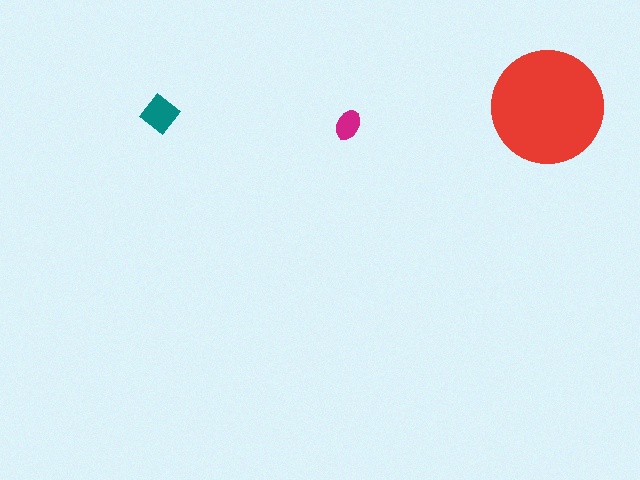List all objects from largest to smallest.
The red circle, the teal diamond, the magenta ellipse.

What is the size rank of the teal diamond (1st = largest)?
2nd.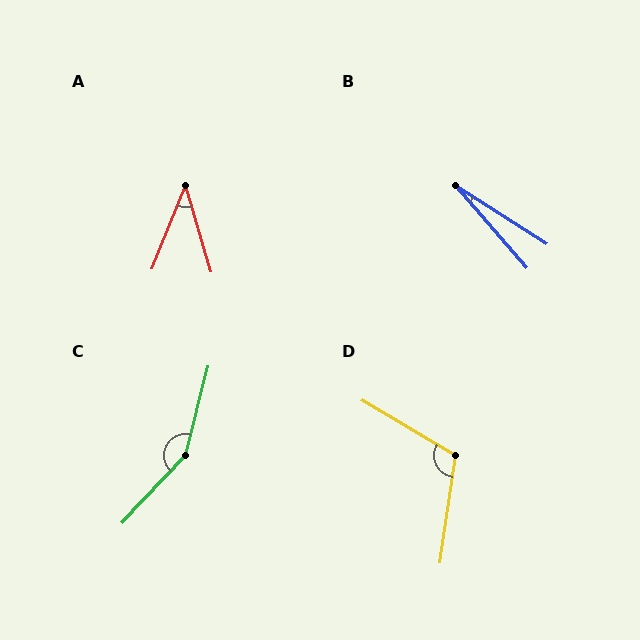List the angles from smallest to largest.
B (17°), A (38°), D (112°), C (151°).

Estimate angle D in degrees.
Approximately 112 degrees.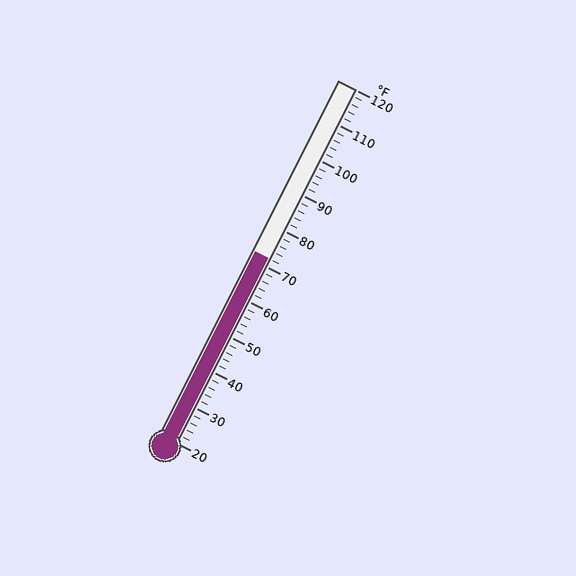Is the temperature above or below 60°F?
The temperature is above 60°F.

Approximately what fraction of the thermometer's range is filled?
The thermometer is filled to approximately 50% of its range.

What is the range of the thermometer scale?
The thermometer scale ranges from 20°F to 120°F.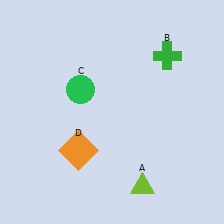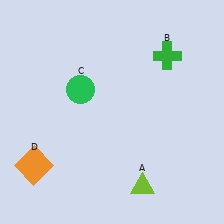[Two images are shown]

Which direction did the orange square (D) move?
The orange square (D) moved left.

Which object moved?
The orange square (D) moved left.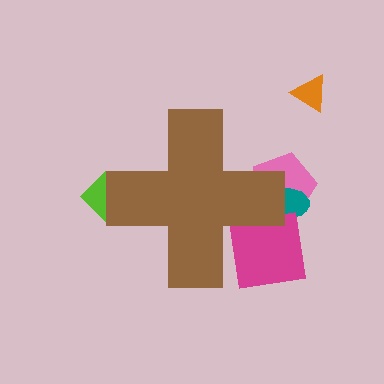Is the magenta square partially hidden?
Yes, the magenta square is partially hidden behind the brown cross.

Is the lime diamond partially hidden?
Yes, the lime diamond is partially hidden behind the brown cross.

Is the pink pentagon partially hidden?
Yes, the pink pentagon is partially hidden behind the brown cross.